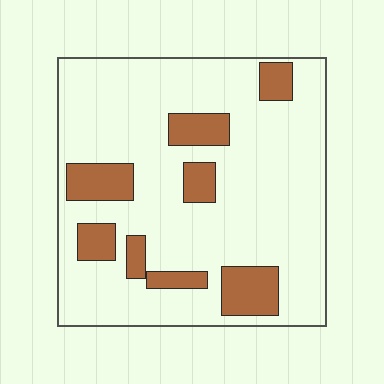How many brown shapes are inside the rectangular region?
8.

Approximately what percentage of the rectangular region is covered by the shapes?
Approximately 20%.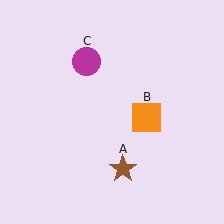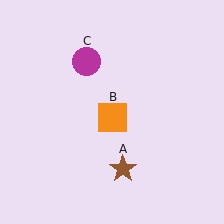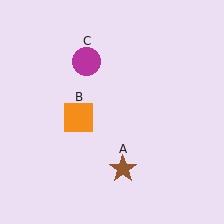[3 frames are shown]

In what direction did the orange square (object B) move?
The orange square (object B) moved left.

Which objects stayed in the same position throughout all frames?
Brown star (object A) and magenta circle (object C) remained stationary.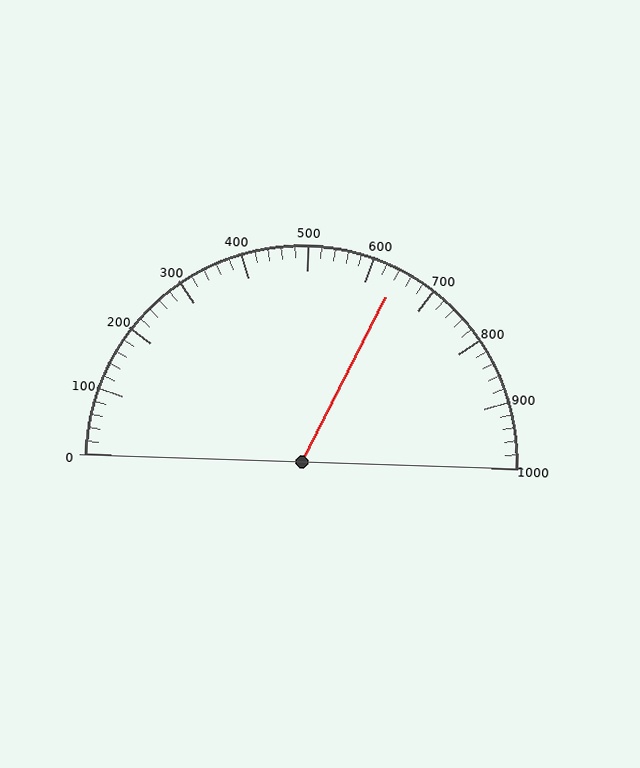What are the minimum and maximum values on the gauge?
The gauge ranges from 0 to 1000.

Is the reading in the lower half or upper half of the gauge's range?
The reading is in the upper half of the range (0 to 1000).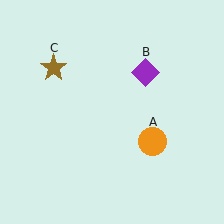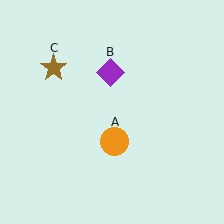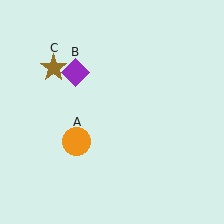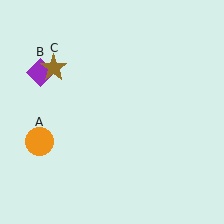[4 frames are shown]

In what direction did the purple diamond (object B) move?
The purple diamond (object B) moved left.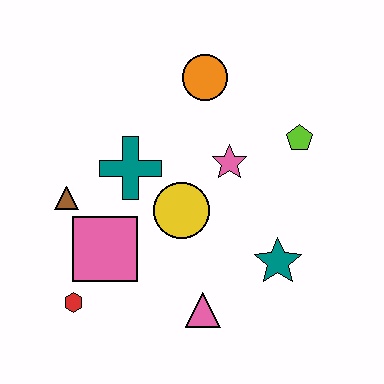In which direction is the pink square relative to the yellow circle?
The pink square is to the left of the yellow circle.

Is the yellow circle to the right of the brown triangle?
Yes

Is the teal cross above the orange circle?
No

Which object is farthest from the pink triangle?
The orange circle is farthest from the pink triangle.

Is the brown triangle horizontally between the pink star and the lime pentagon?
No